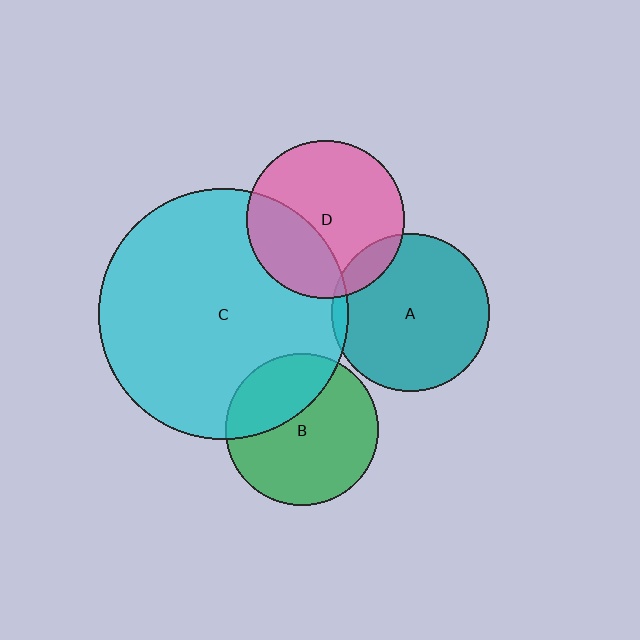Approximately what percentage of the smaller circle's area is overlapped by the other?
Approximately 10%.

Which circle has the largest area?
Circle C (cyan).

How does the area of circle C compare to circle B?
Approximately 2.7 times.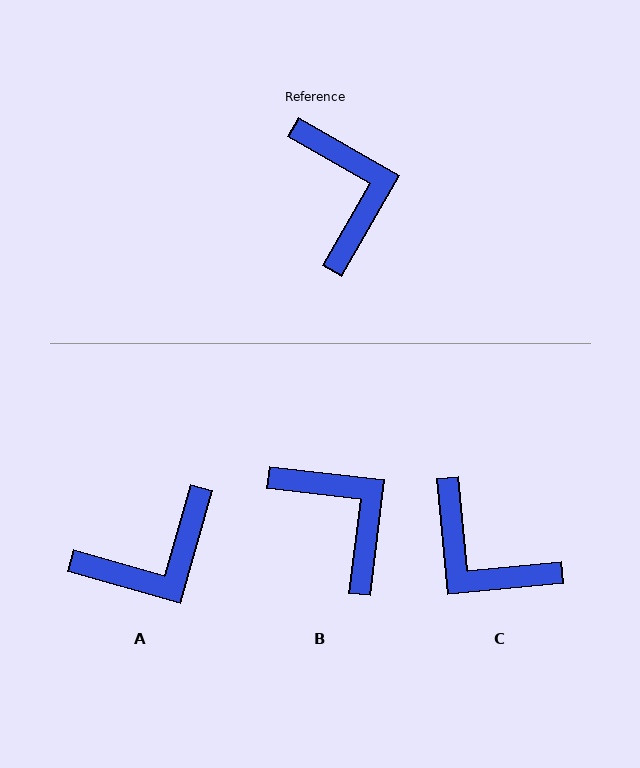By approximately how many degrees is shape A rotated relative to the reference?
Approximately 76 degrees clockwise.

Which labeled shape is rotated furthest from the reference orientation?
C, about 145 degrees away.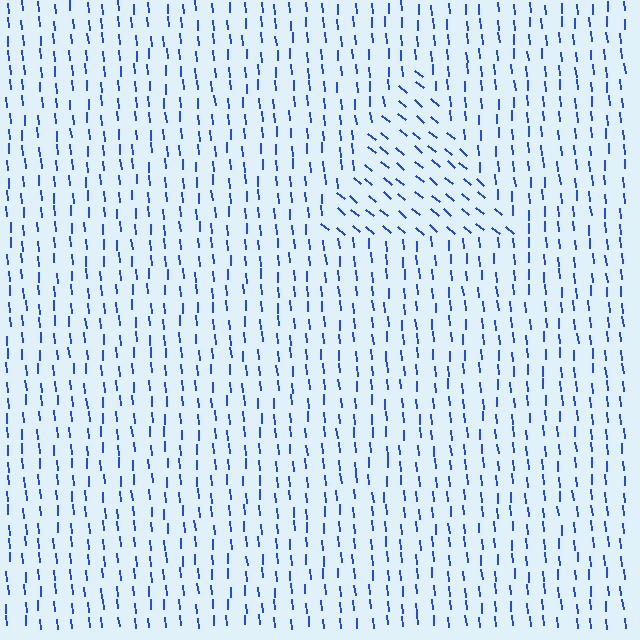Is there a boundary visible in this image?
Yes, there is a texture boundary formed by a change in line orientation.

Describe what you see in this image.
The image is filled with small blue line segments. A triangle region in the image has lines oriented differently from the surrounding lines, creating a visible texture boundary.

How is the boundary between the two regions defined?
The boundary is defined purely by a change in line orientation (approximately 45 degrees difference). All lines are the same color and thickness.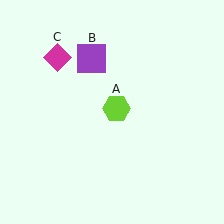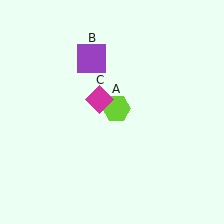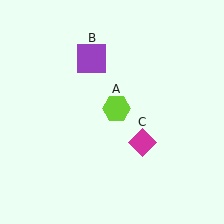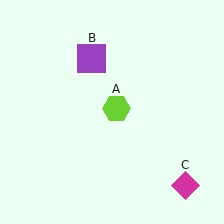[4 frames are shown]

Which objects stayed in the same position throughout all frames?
Lime hexagon (object A) and purple square (object B) remained stationary.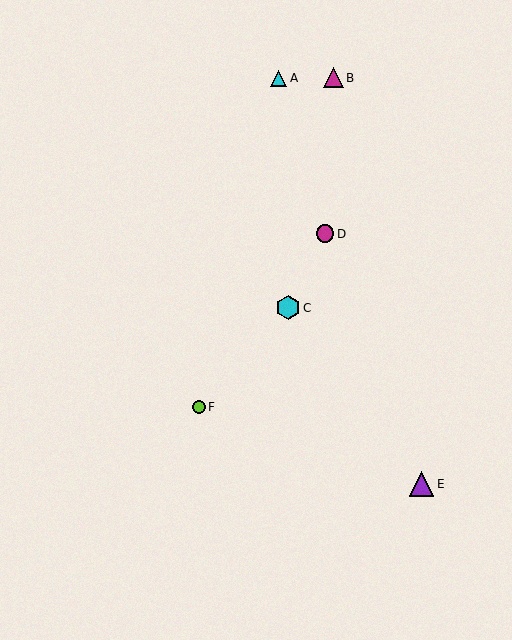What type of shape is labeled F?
Shape F is a lime circle.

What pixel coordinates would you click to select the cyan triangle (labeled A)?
Click at (279, 78) to select the cyan triangle A.